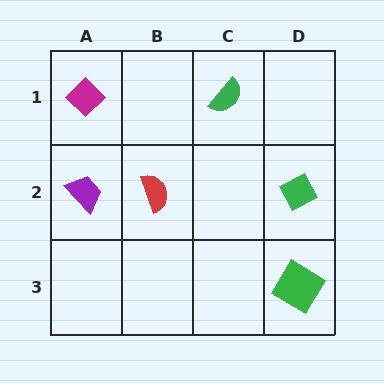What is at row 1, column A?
A magenta diamond.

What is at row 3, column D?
A green diamond.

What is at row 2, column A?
A purple trapezoid.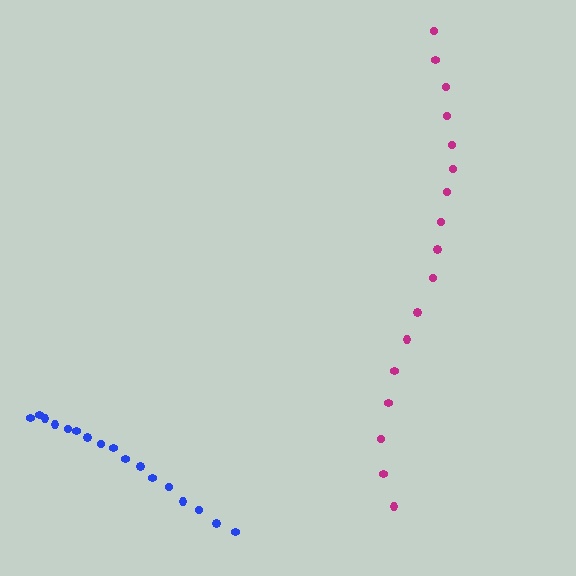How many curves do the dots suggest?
There are 2 distinct paths.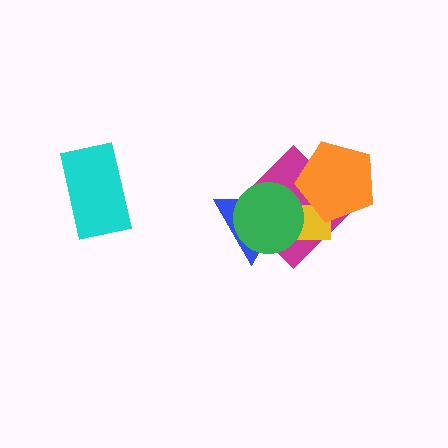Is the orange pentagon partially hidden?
No, no other shape covers it.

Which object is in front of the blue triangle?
The green circle is in front of the blue triangle.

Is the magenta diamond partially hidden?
Yes, it is partially covered by another shape.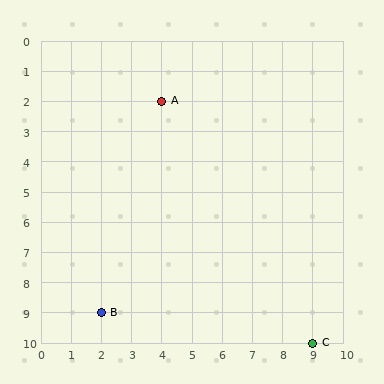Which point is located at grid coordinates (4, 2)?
Point A is at (4, 2).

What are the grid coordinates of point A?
Point A is at grid coordinates (4, 2).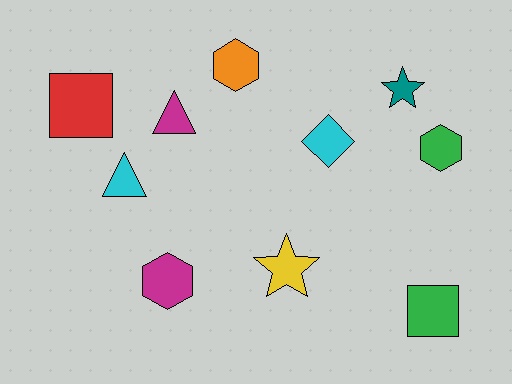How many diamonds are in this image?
There is 1 diamond.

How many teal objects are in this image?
There is 1 teal object.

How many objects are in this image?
There are 10 objects.